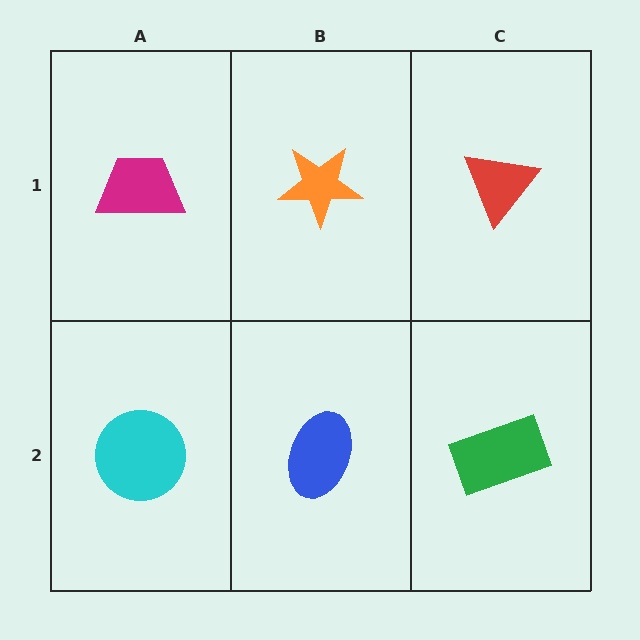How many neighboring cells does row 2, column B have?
3.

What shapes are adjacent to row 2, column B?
An orange star (row 1, column B), a cyan circle (row 2, column A), a green rectangle (row 2, column C).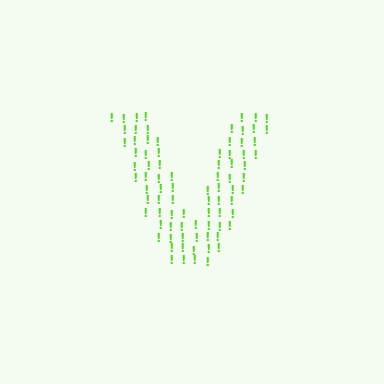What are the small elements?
The small elements are exclamation marks.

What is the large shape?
The large shape is the letter V.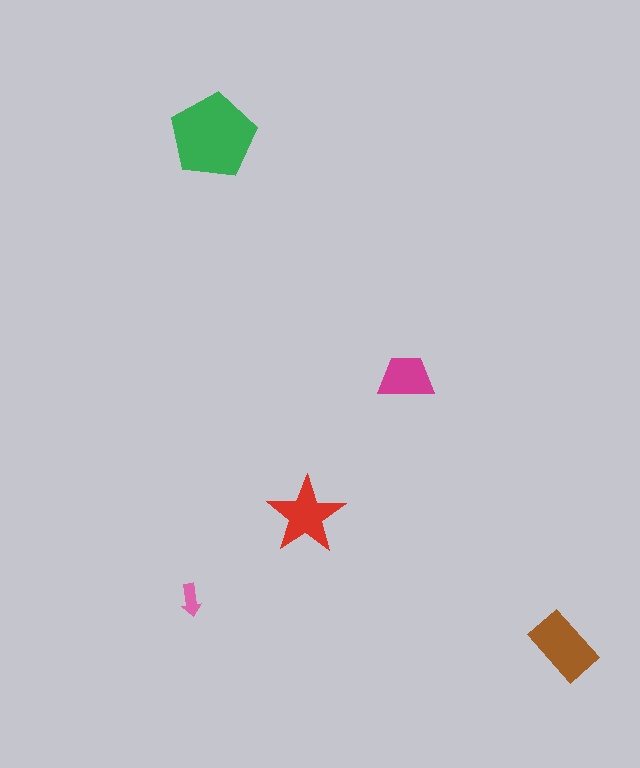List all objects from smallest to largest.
The pink arrow, the magenta trapezoid, the red star, the brown rectangle, the green pentagon.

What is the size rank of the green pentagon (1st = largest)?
1st.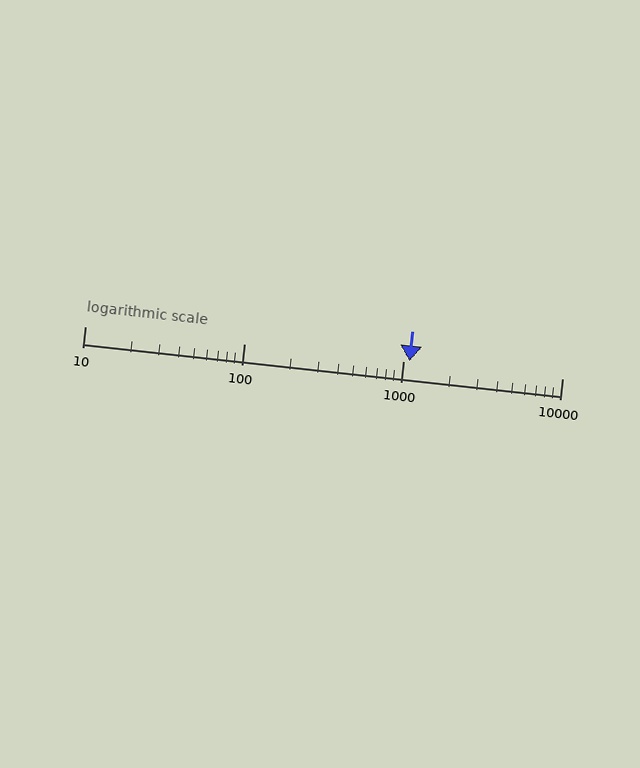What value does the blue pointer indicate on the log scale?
The pointer indicates approximately 1100.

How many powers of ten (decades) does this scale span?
The scale spans 3 decades, from 10 to 10000.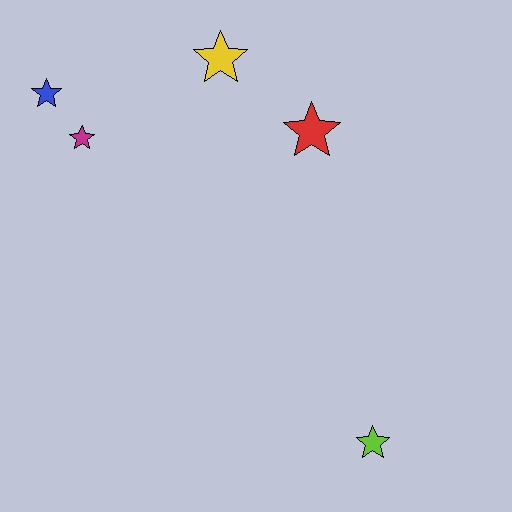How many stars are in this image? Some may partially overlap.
There are 5 stars.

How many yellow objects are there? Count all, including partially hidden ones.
There is 1 yellow object.